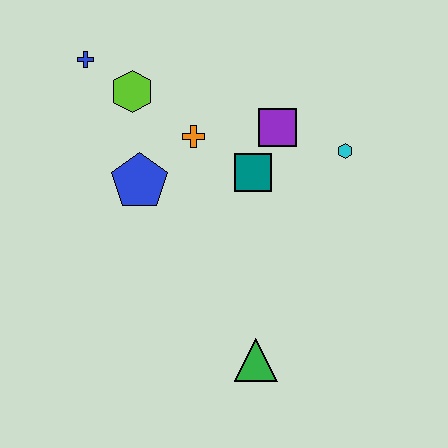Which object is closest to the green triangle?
The teal square is closest to the green triangle.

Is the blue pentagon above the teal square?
No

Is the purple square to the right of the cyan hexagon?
No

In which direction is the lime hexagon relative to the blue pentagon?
The lime hexagon is above the blue pentagon.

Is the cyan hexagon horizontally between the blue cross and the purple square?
No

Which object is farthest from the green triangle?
The blue cross is farthest from the green triangle.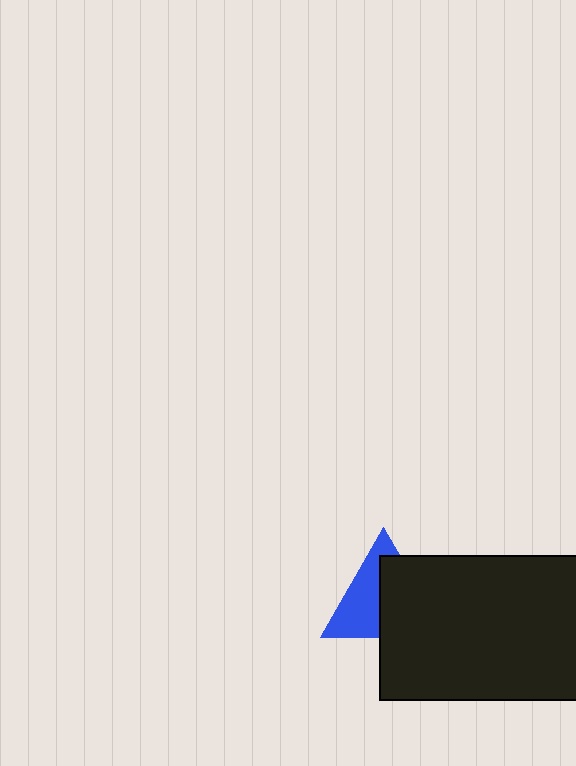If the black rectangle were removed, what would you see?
You would see the complete blue triangle.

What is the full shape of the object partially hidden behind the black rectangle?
The partially hidden object is a blue triangle.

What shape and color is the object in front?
The object in front is a black rectangle.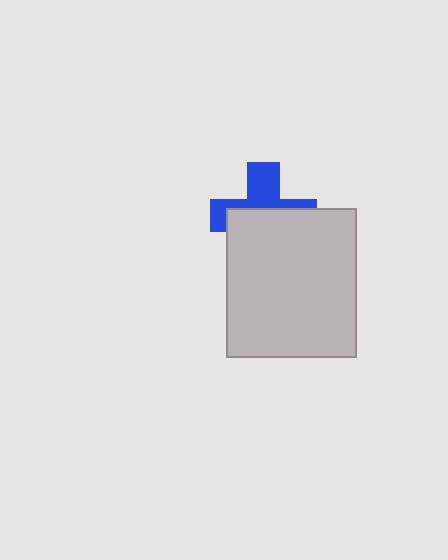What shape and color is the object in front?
The object in front is a light gray rectangle.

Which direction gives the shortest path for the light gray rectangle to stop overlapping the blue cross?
Moving down gives the shortest separation.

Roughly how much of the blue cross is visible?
A small part of it is visible (roughly 42%).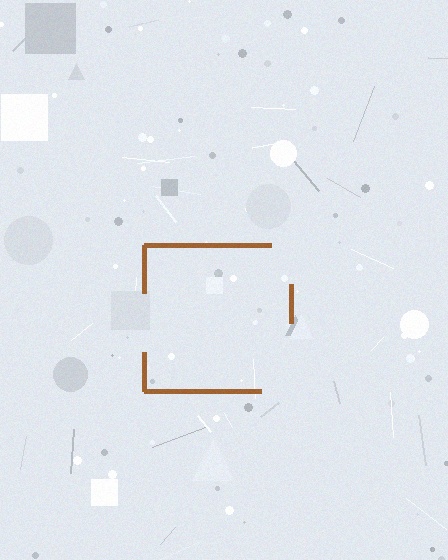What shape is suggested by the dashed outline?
The dashed outline suggests a square.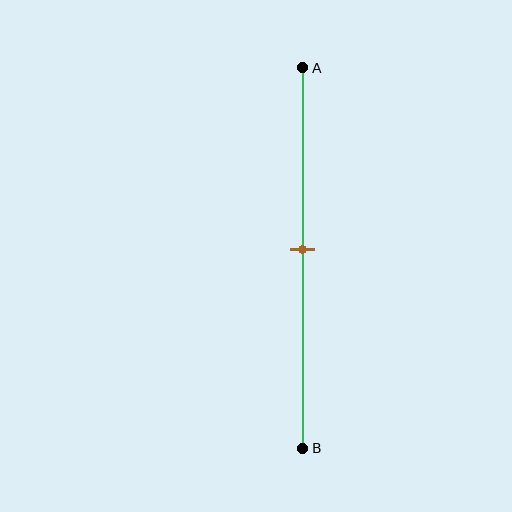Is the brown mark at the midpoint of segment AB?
Yes, the mark is approximately at the midpoint.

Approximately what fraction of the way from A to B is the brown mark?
The brown mark is approximately 50% of the way from A to B.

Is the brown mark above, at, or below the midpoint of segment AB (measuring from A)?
The brown mark is approximately at the midpoint of segment AB.